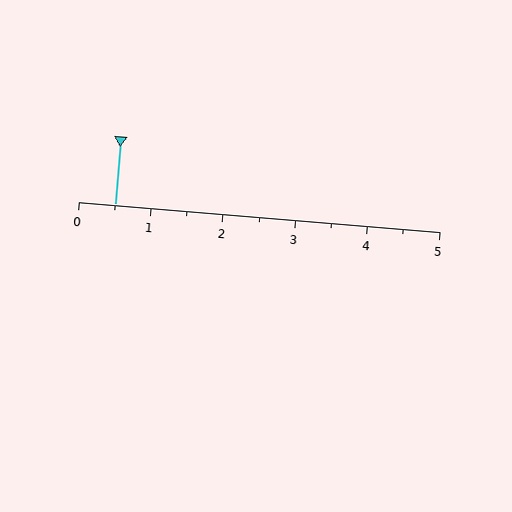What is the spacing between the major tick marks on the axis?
The major ticks are spaced 1 apart.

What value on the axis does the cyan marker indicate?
The marker indicates approximately 0.5.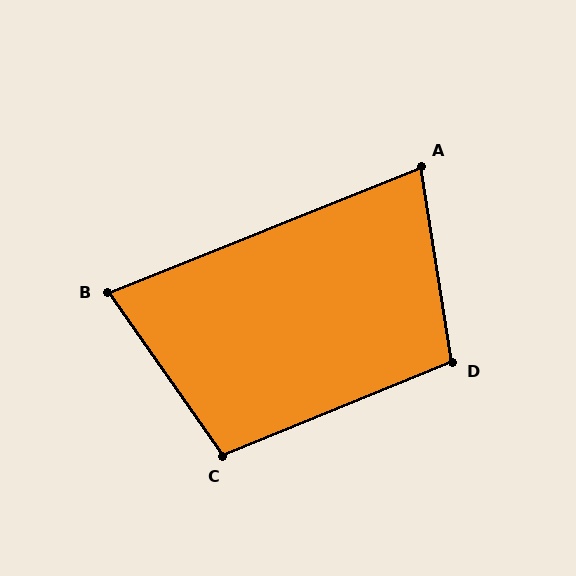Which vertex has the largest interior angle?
D, at approximately 103 degrees.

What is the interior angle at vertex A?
Approximately 77 degrees (acute).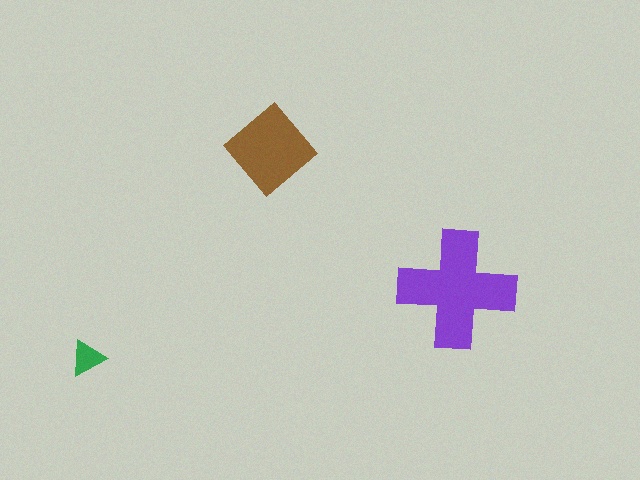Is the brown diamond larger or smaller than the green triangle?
Larger.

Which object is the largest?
The purple cross.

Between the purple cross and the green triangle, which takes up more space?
The purple cross.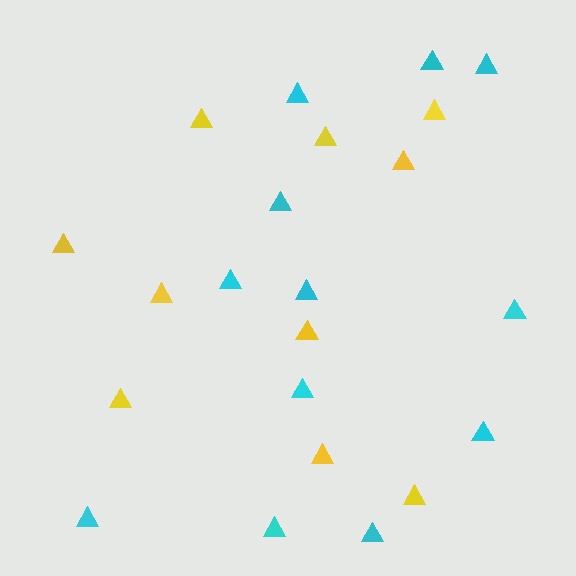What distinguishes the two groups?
There are 2 groups: one group of cyan triangles (12) and one group of yellow triangles (10).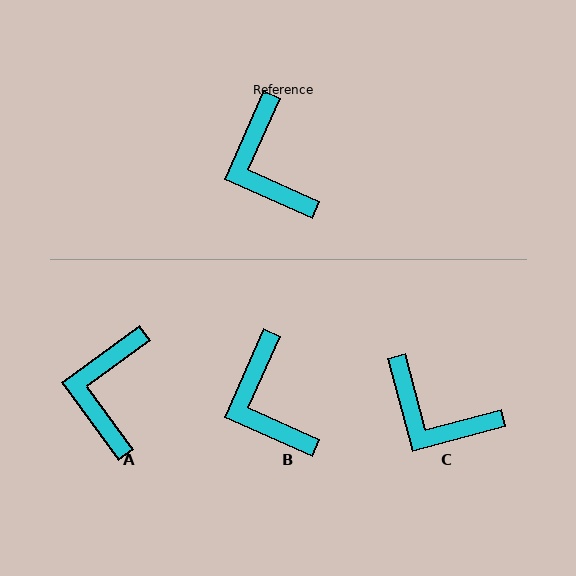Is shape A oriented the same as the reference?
No, it is off by about 30 degrees.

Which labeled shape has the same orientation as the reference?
B.